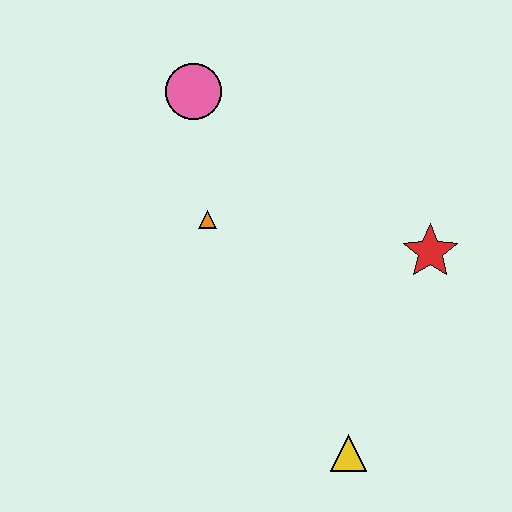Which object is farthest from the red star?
The pink circle is farthest from the red star.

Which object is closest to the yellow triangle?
The red star is closest to the yellow triangle.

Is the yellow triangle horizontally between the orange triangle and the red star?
Yes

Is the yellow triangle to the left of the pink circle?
No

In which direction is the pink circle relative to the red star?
The pink circle is to the left of the red star.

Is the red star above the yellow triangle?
Yes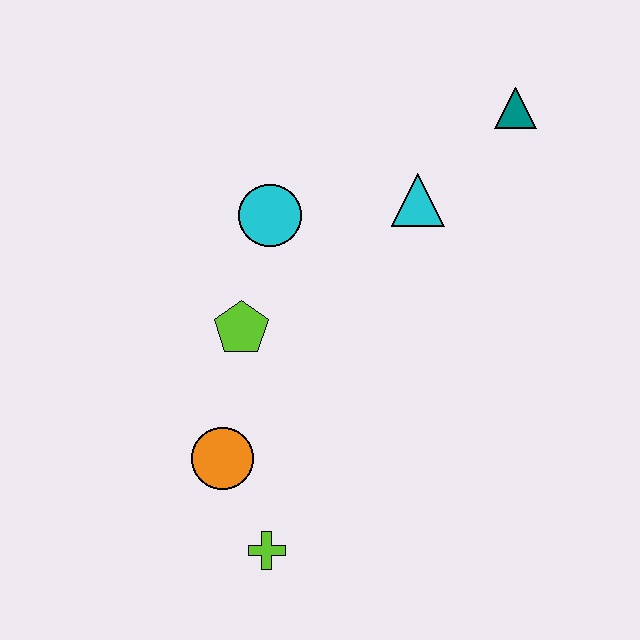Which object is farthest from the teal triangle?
The lime cross is farthest from the teal triangle.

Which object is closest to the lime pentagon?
The cyan circle is closest to the lime pentagon.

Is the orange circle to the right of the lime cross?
No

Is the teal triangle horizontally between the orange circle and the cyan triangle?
No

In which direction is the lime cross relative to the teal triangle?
The lime cross is below the teal triangle.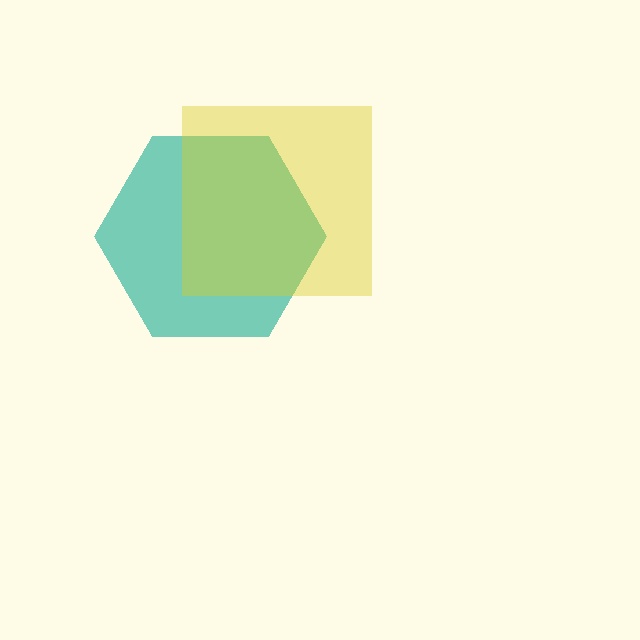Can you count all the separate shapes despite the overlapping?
Yes, there are 2 separate shapes.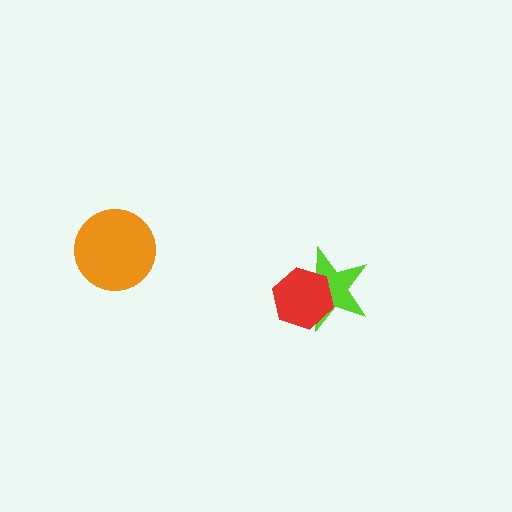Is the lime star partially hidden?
Yes, it is partially covered by another shape.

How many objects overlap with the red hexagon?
1 object overlaps with the red hexagon.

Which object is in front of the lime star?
The red hexagon is in front of the lime star.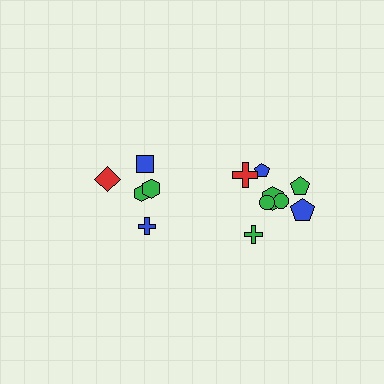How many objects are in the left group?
There are 5 objects.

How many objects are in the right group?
There are 8 objects.